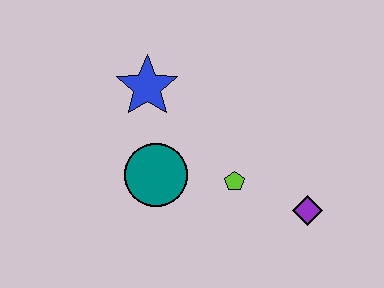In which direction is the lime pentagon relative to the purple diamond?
The lime pentagon is to the left of the purple diamond.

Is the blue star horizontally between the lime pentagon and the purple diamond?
No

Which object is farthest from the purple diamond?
The blue star is farthest from the purple diamond.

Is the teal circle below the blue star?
Yes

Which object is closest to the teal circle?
The lime pentagon is closest to the teal circle.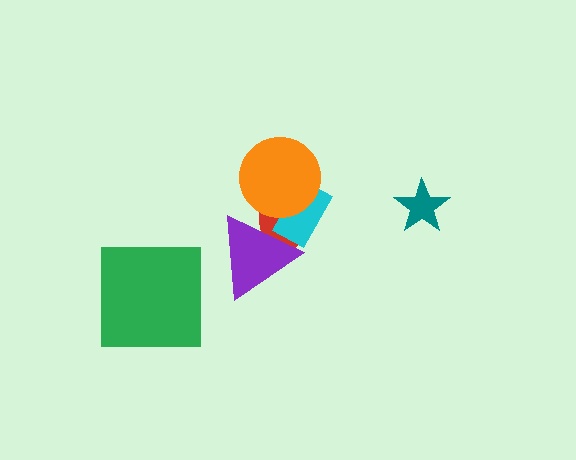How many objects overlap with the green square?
0 objects overlap with the green square.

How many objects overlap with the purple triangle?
2 objects overlap with the purple triangle.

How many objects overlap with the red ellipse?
3 objects overlap with the red ellipse.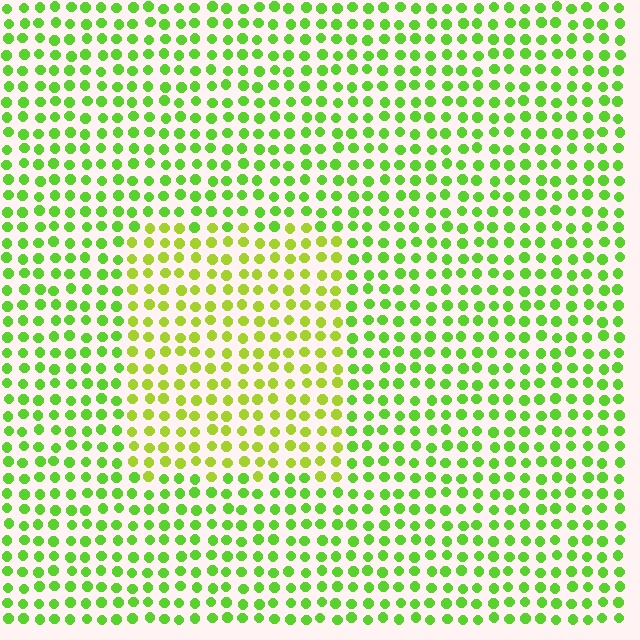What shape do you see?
I see a rectangle.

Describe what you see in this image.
The image is filled with small lime elements in a uniform arrangement. A rectangle-shaped region is visible where the elements are tinted to a slightly different hue, forming a subtle color boundary.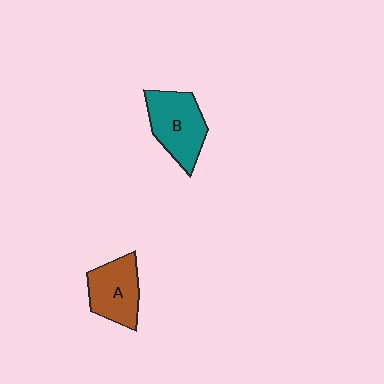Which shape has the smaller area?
Shape A (brown).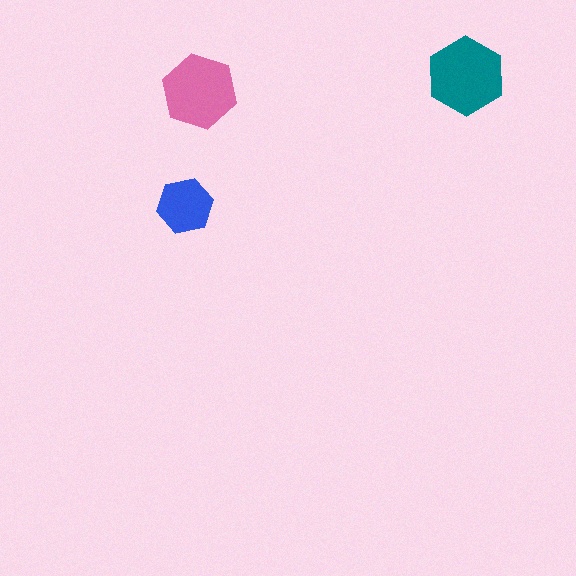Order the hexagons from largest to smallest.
the teal one, the pink one, the blue one.